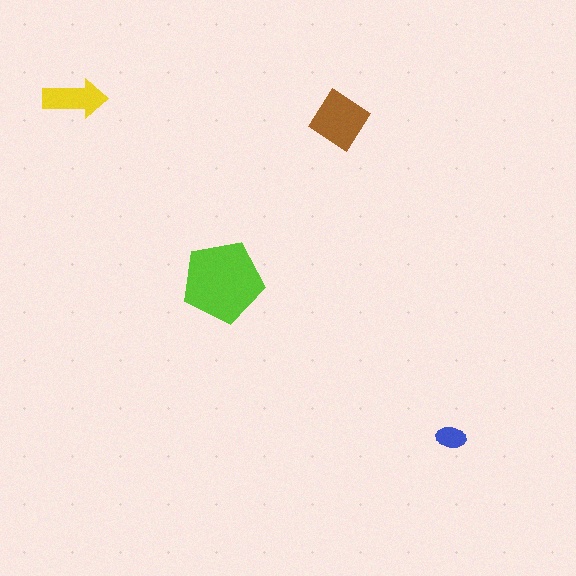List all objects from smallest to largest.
The blue ellipse, the yellow arrow, the brown diamond, the lime pentagon.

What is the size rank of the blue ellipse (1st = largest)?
4th.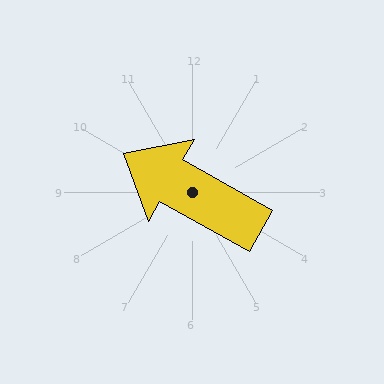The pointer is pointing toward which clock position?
Roughly 10 o'clock.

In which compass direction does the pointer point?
Northwest.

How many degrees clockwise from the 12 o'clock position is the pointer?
Approximately 299 degrees.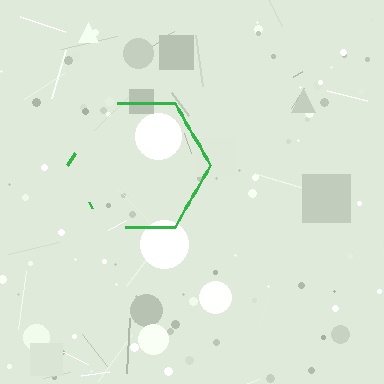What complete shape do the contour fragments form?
The contour fragments form a hexagon.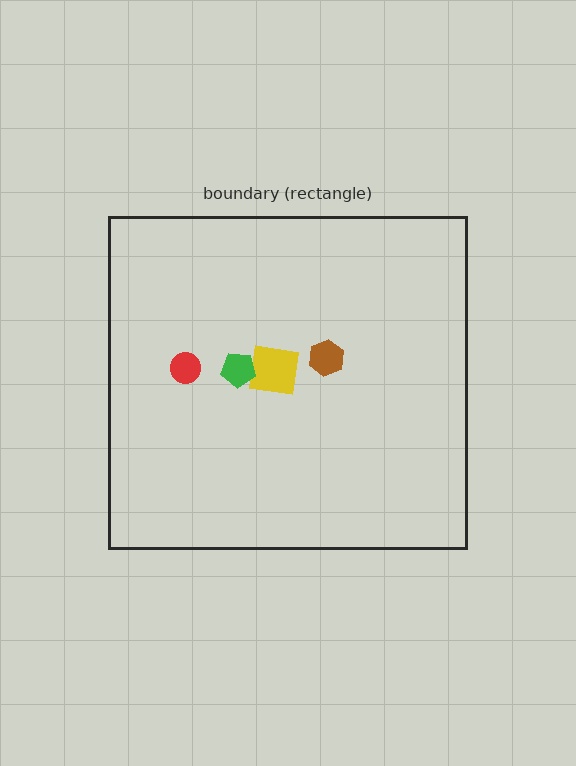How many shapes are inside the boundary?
4 inside, 0 outside.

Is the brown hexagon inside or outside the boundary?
Inside.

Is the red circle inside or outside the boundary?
Inside.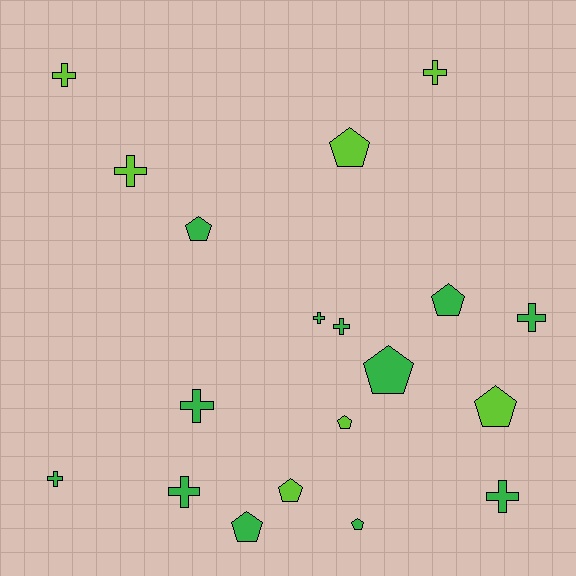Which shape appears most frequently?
Cross, with 10 objects.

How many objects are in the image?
There are 19 objects.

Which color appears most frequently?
Green, with 12 objects.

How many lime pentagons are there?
There are 4 lime pentagons.